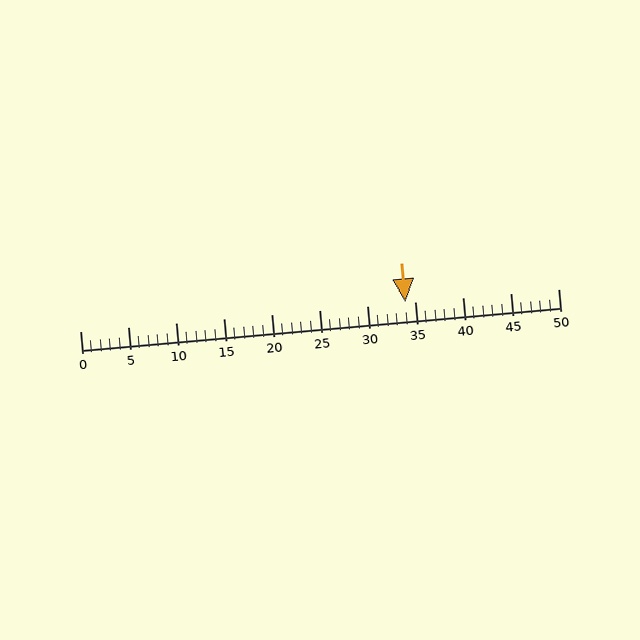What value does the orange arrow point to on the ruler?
The orange arrow points to approximately 34.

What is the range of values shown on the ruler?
The ruler shows values from 0 to 50.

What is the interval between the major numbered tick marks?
The major tick marks are spaced 5 units apart.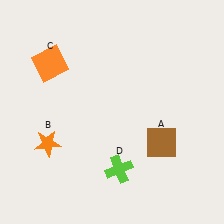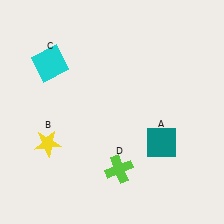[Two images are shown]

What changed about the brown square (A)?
In Image 1, A is brown. In Image 2, it changed to teal.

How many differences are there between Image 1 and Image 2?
There are 3 differences between the two images.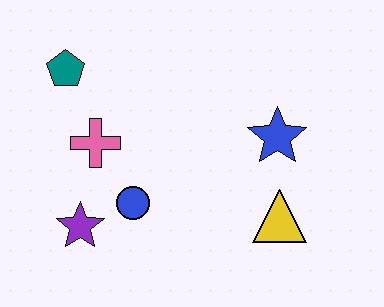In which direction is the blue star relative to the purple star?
The blue star is to the right of the purple star.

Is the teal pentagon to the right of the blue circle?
No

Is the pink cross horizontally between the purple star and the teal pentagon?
No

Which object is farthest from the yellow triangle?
The teal pentagon is farthest from the yellow triangle.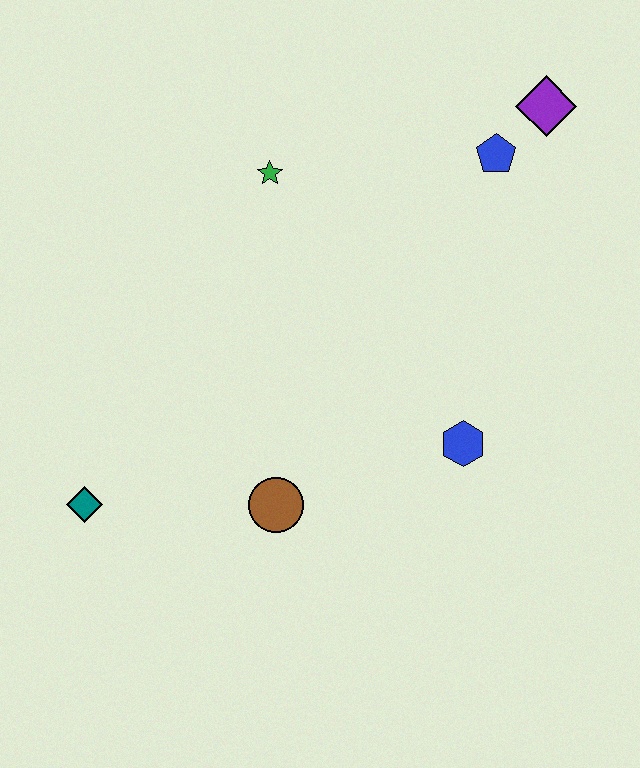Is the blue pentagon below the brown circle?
No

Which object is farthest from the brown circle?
The purple diamond is farthest from the brown circle.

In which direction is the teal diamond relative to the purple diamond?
The teal diamond is to the left of the purple diamond.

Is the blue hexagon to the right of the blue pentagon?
No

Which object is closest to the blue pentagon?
The purple diamond is closest to the blue pentagon.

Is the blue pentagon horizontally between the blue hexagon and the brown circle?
No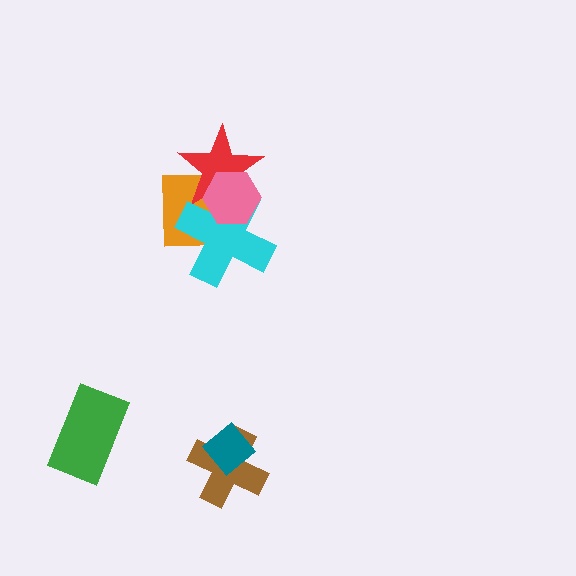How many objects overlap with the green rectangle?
0 objects overlap with the green rectangle.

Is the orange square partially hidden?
Yes, it is partially covered by another shape.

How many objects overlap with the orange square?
3 objects overlap with the orange square.